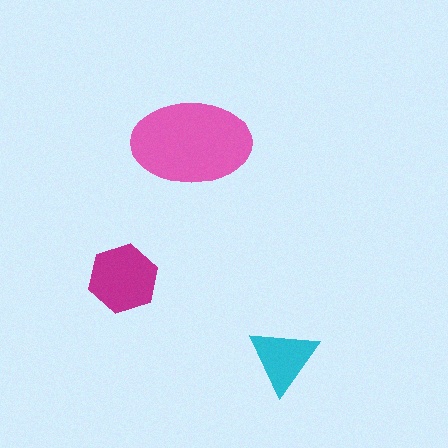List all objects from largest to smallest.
The pink ellipse, the magenta hexagon, the cyan triangle.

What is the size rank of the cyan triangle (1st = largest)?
3rd.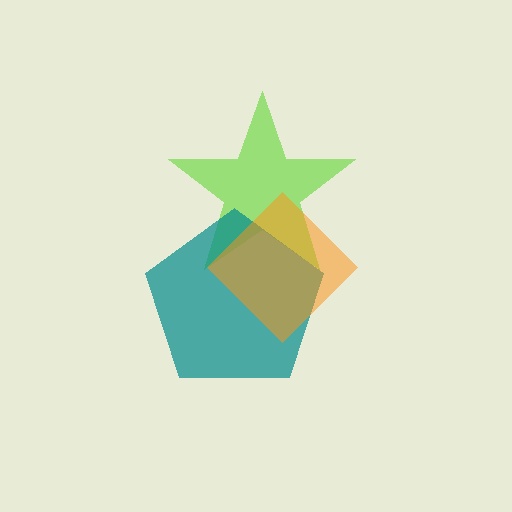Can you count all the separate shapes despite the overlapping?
Yes, there are 3 separate shapes.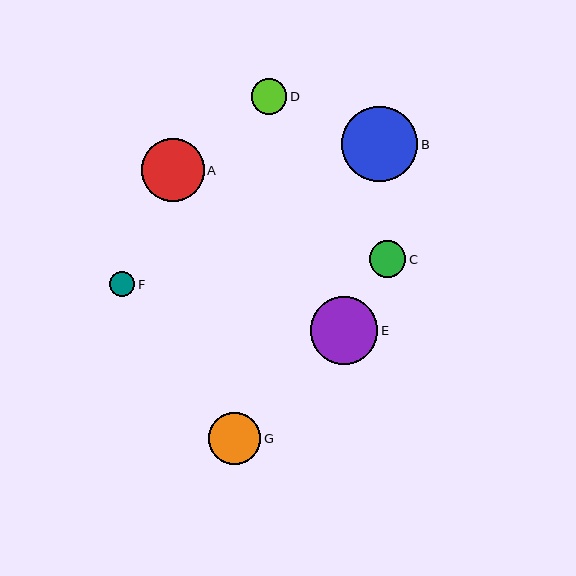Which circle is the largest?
Circle B is the largest with a size of approximately 76 pixels.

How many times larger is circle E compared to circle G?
Circle E is approximately 1.3 times the size of circle G.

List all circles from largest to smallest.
From largest to smallest: B, E, A, G, C, D, F.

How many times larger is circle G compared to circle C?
Circle G is approximately 1.4 times the size of circle C.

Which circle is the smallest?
Circle F is the smallest with a size of approximately 25 pixels.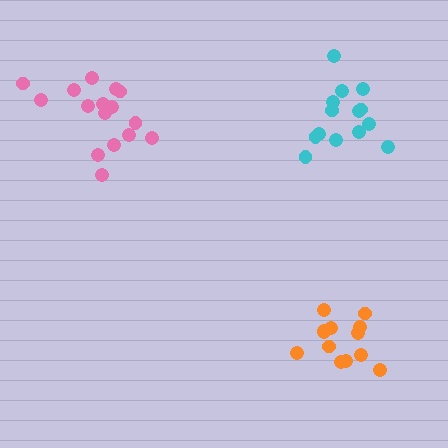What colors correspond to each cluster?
The clusters are colored: orange, cyan, pink.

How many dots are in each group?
Group 1: 13 dots, Group 2: 14 dots, Group 3: 16 dots (43 total).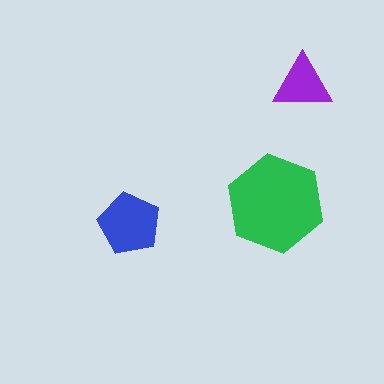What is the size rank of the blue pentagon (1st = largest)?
2nd.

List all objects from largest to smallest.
The green hexagon, the blue pentagon, the purple triangle.